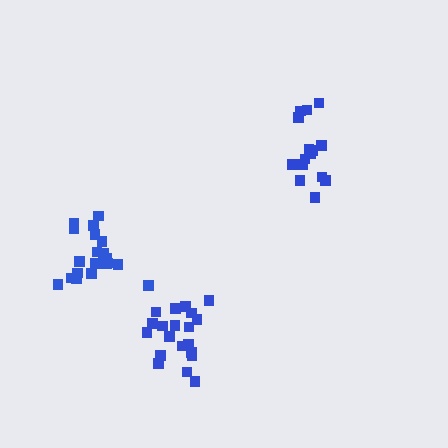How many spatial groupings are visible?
There are 3 spatial groupings.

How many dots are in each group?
Group 1: 20 dots, Group 2: 15 dots, Group 3: 20 dots (55 total).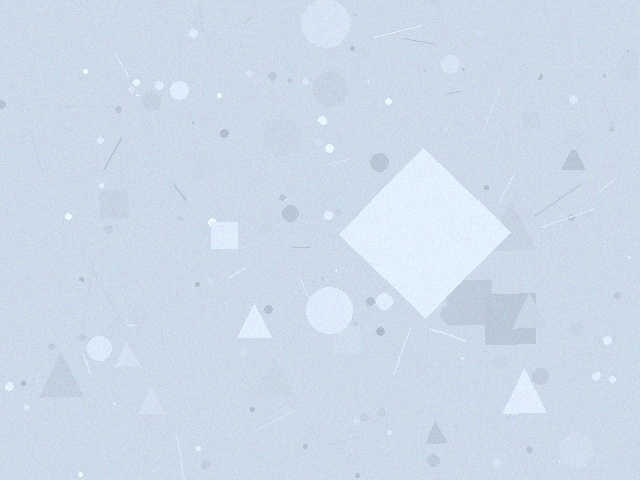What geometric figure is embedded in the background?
A diamond is embedded in the background.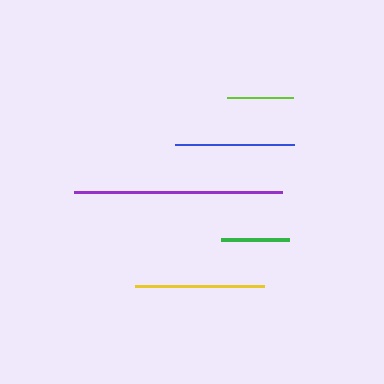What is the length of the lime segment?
The lime segment is approximately 66 pixels long.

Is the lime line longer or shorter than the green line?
The green line is longer than the lime line.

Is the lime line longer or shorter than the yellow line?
The yellow line is longer than the lime line.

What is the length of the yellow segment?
The yellow segment is approximately 129 pixels long.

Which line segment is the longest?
The purple line is the longest at approximately 207 pixels.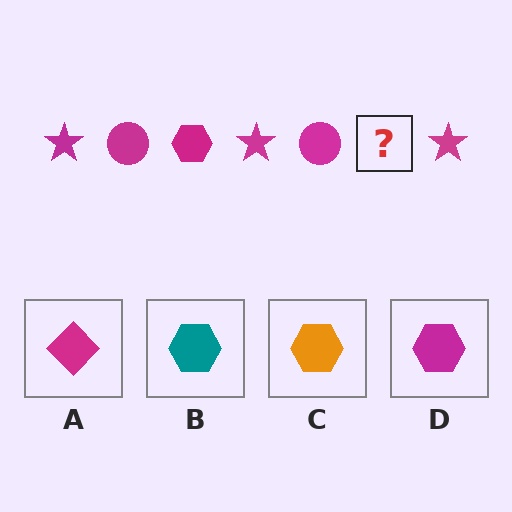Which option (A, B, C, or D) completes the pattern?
D.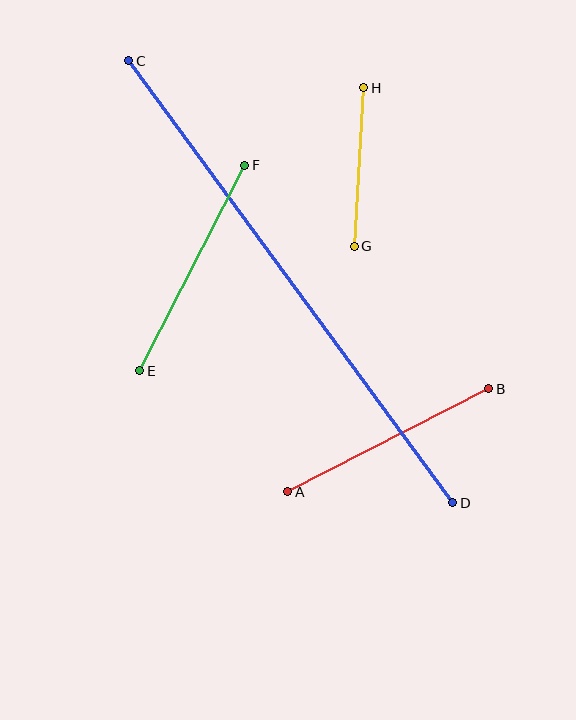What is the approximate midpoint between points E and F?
The midpoint is at approximately (192, 268) pixels.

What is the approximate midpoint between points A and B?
The midpoint is at approximately (388, 440) pixels.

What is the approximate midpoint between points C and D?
The midpoint is at approximately (291, 282) pixels.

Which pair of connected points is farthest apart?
Points C and D are farthest apart.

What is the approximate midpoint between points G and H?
The midpoint is at approximately (359, 167) pixels.